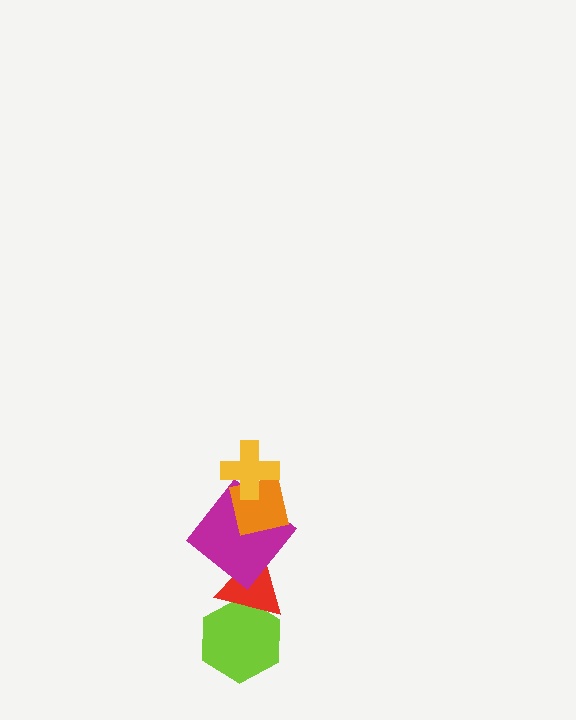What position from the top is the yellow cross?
The yellow cross is 1st from the top.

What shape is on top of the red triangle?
The magenta diamond is on top of the red triangle.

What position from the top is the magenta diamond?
The magenta diamond is 3rd from the top.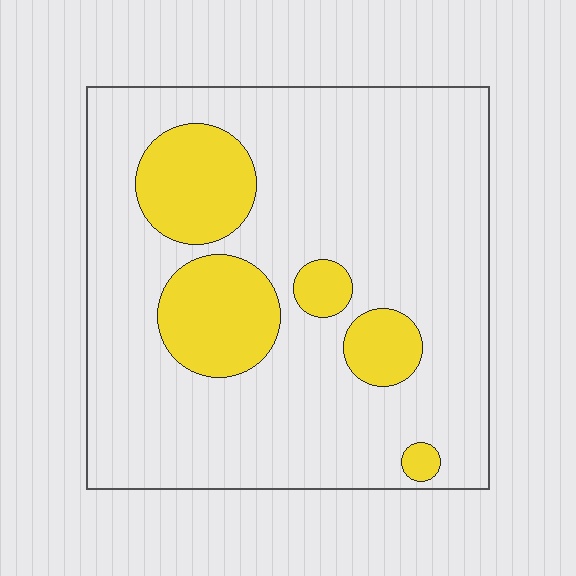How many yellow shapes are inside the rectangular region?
5.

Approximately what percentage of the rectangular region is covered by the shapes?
Approximately 20%.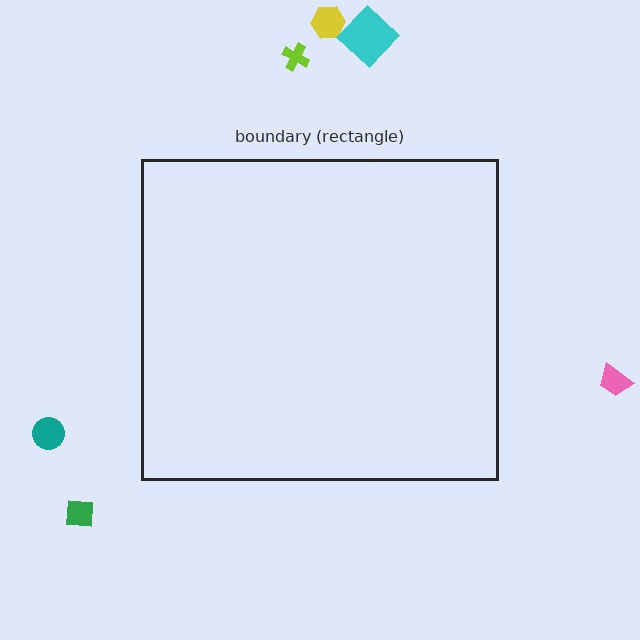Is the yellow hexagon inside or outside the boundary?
Outside.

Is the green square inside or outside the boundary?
Outside.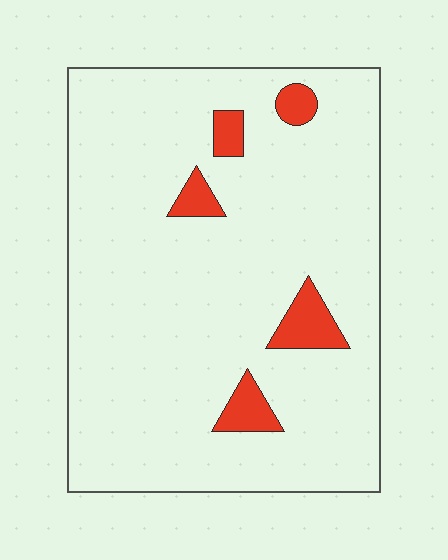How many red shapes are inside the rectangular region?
5.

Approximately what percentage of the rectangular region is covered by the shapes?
Approximately 10%.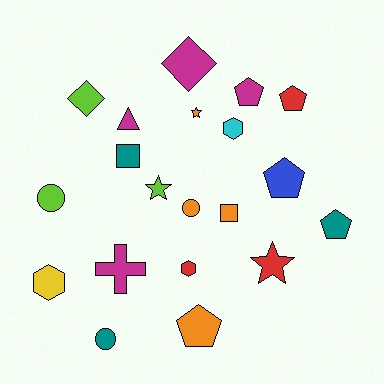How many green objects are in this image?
There are no green objects.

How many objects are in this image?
There are 20 objects.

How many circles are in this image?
There are 3 circles.